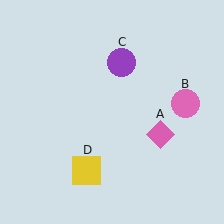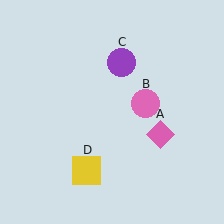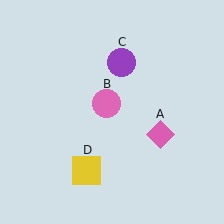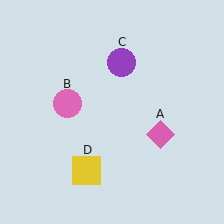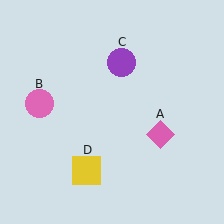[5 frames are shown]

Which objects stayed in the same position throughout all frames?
Pink diamond (object A) and purple circle (object C) and yellow square (object D) remained stationary.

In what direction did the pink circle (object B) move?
The pink circle (object B) moved left.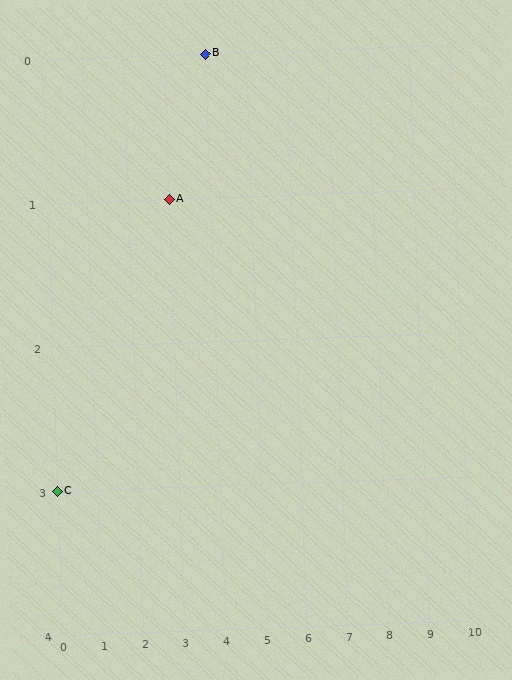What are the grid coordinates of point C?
Point C is at grid coordinates (0, 3).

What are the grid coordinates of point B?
Point B is at grid coordinates (4, 0).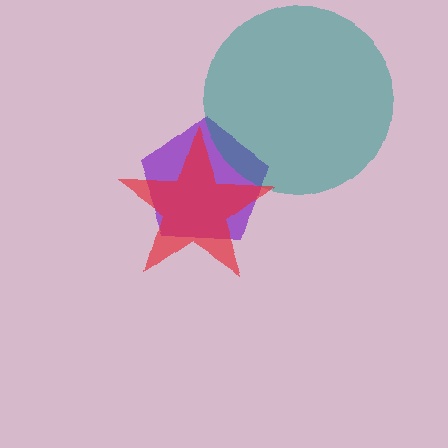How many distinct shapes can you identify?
There are 3 distinct shapes: a purple pentagon, a teal circle, a red star.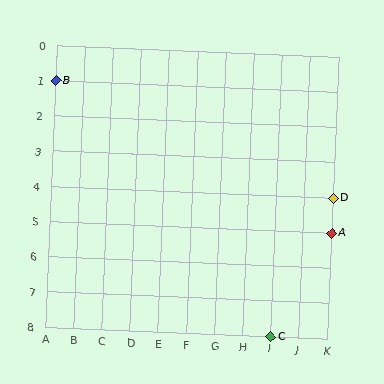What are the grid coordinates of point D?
Point D is at grid coordinates (K, 4).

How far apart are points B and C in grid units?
Points B and C are 8 columns and 7 rows apart (about 10.6 grid units diagonally).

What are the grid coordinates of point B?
Point B is at grid coordinates (A, 1).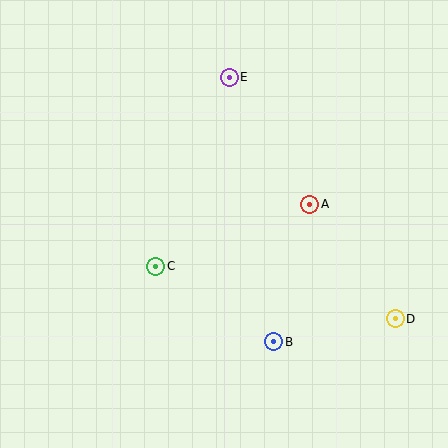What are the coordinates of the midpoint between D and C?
The midpoint between D and C is at (275, 293).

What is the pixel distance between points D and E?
The distance between D and E is 293 pixels.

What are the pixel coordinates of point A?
Point A is at (310, 204).